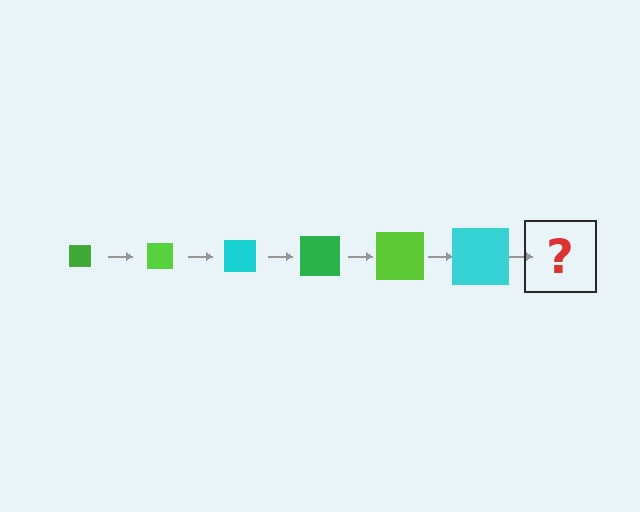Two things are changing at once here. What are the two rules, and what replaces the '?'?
The two rules are that the square grows larger each step and the color cycles through green, lime, and cyan. The '?' should be a green square, larger than the previous one.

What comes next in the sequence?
The next element should be a green square, larger than the previous one.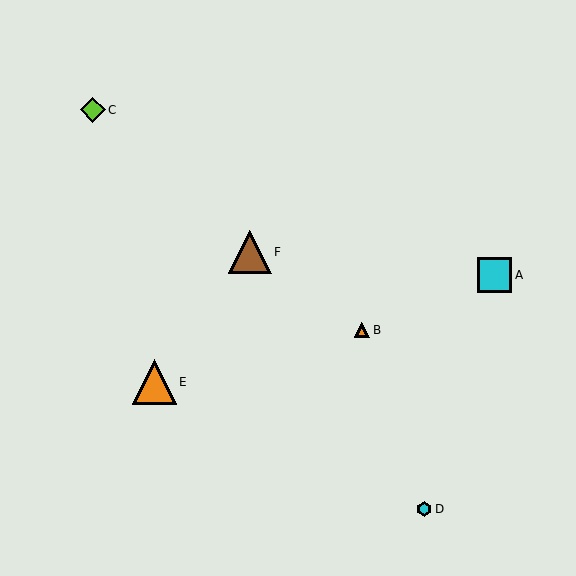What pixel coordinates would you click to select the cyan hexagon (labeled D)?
Click at (424, 509) to select the cyan hexagon D.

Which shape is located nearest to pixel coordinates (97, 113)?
The lime diamond (labeled C) at (93, 110) is nearest to that location.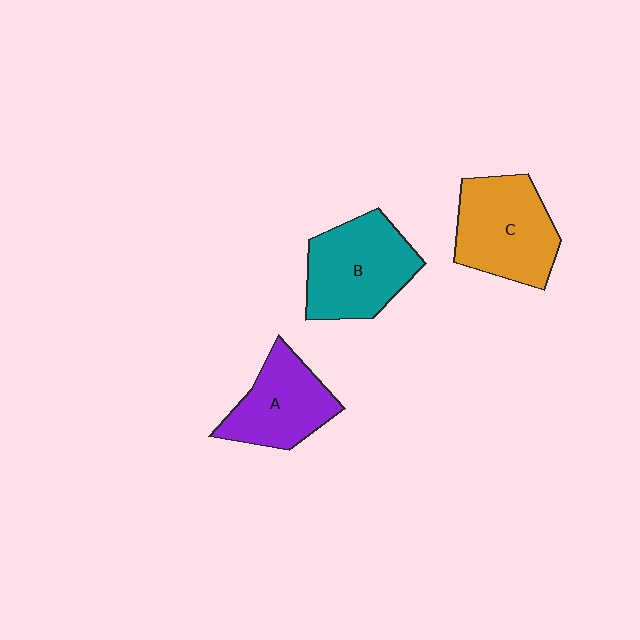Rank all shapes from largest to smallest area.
From largest to smallest: B (teal), C (orange), A (purple).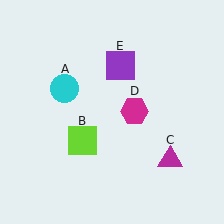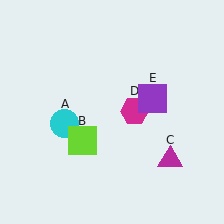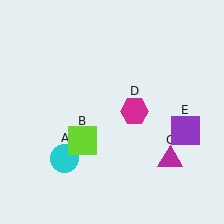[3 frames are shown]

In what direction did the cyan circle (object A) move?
The cyan circle (object A) moved down.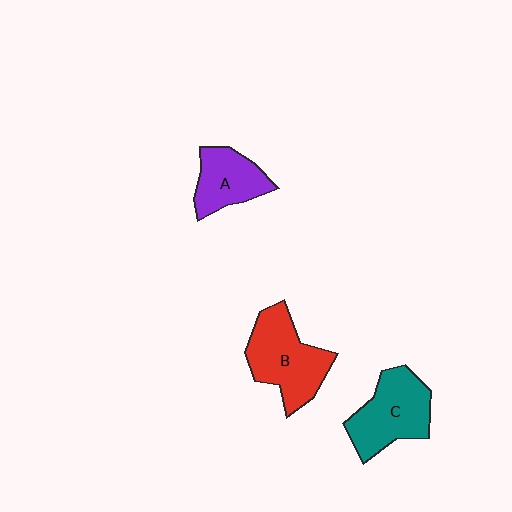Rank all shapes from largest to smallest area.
From largest to smallest: B (red), C (teal), A (purple).